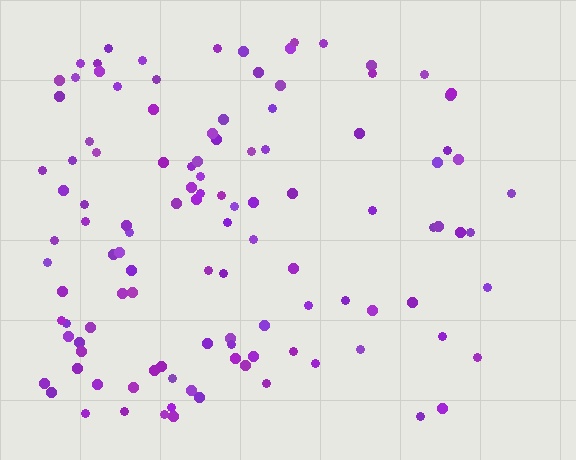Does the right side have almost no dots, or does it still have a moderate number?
Still a moderate number, just noticeably fewer than the left.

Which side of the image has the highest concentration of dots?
The left.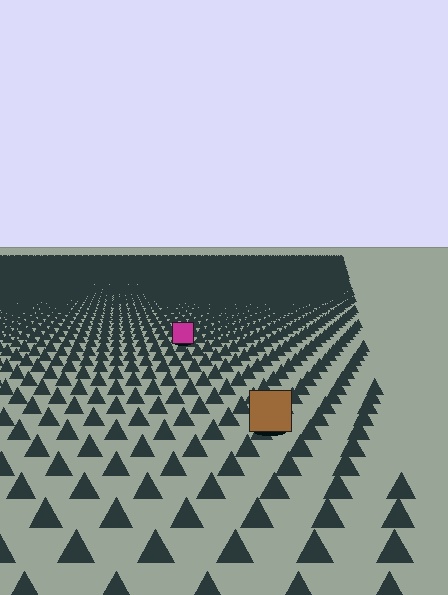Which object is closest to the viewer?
The brown square is closest. The texture marks near it are larger and more spread out.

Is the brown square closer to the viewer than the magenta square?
Yes. The brown square is closer — you can tell from the texture gradient: the ground texture is coarser near it.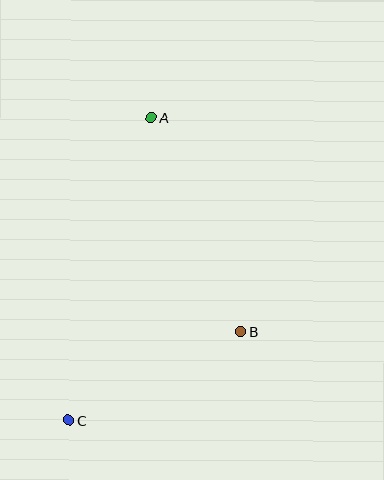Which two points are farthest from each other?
Points A and C are farthest from each other.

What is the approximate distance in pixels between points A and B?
The distance between A and B is approximately 232 pixels.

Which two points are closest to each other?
Points B and C are closest to each other.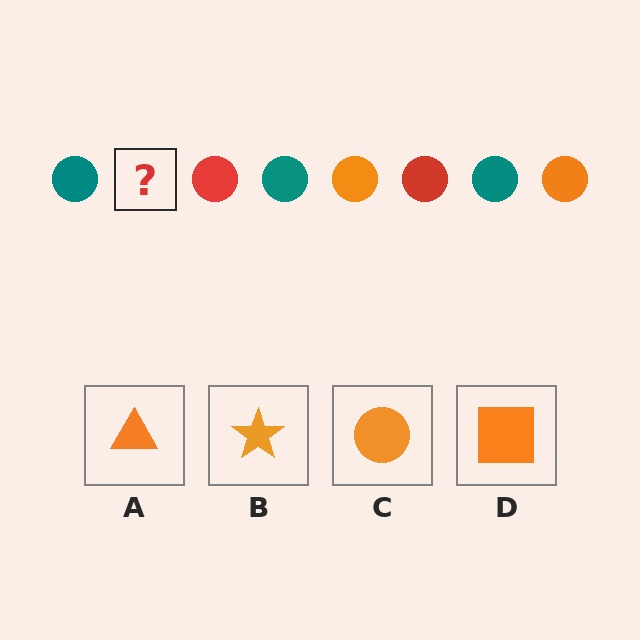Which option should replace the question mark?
Option C.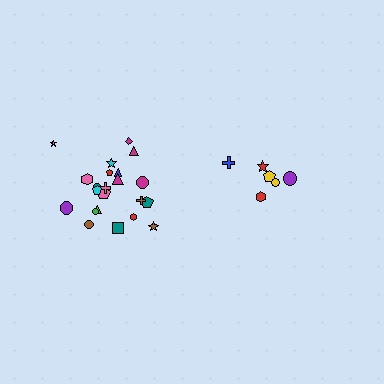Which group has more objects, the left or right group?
The left group.